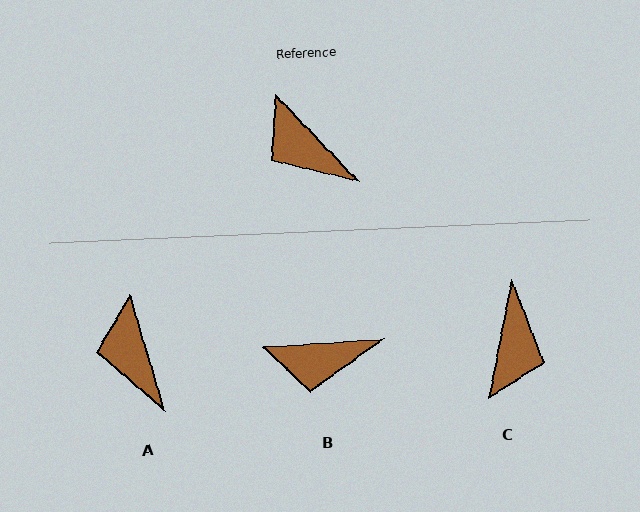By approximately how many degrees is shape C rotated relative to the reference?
Approximately 125 degrees counter-clockwise.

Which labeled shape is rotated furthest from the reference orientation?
C, about 125 degrees away.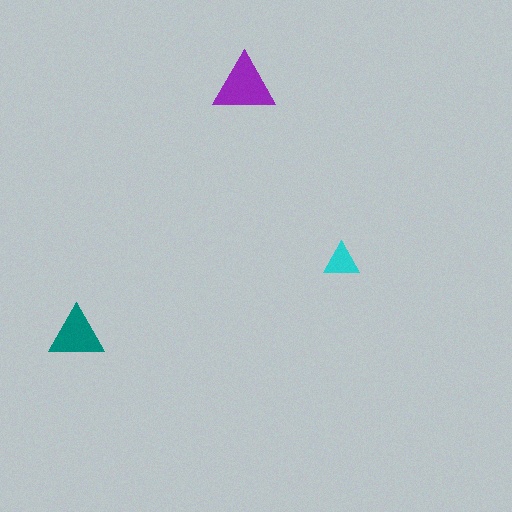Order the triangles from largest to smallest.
the purple one, the teal one, the cyan one.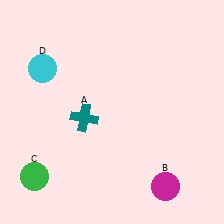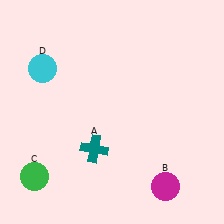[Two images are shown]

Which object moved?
The teal cross (A) moved down.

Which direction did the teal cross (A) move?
The teal cross (A) moved down.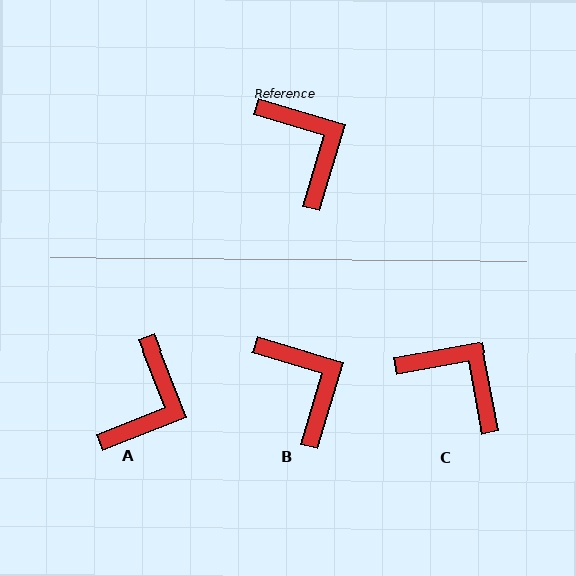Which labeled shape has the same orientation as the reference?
B.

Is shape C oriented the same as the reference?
No, it is off by about 27 degrees.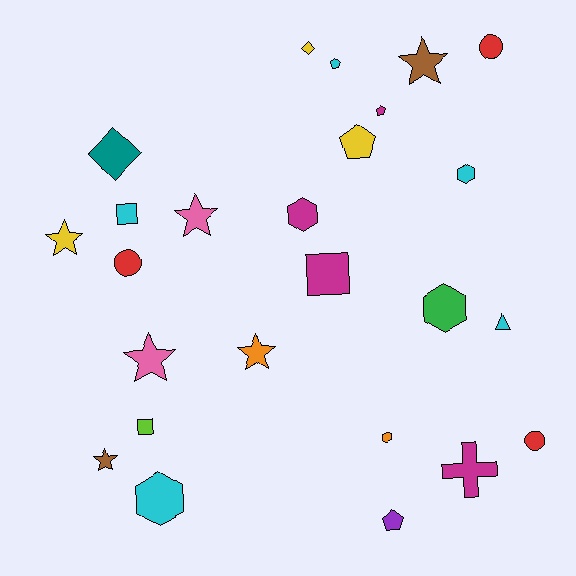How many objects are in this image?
There are 25 objects.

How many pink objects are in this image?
There are 2 pink objects.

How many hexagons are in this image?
There are 5 hexagons.